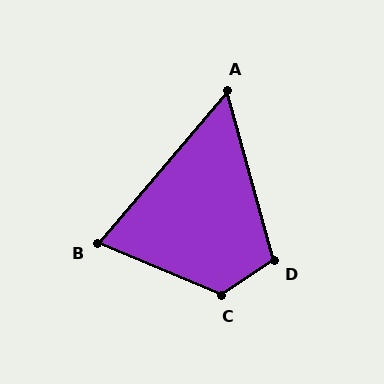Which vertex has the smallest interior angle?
A, at approximately 56 degrees.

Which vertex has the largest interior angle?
C, at approximately 124 degrees.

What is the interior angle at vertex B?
Approximately 72 degrees (acute).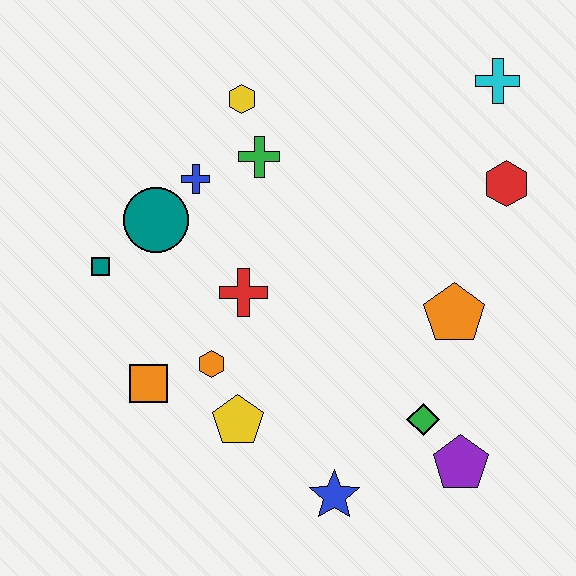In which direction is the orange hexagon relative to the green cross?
The orange hexagon is below the green cross.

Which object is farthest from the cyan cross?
The orange square is farthest from the cyan cross.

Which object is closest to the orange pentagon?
The green diamond is closest to the orange pentagon.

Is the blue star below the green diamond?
Yes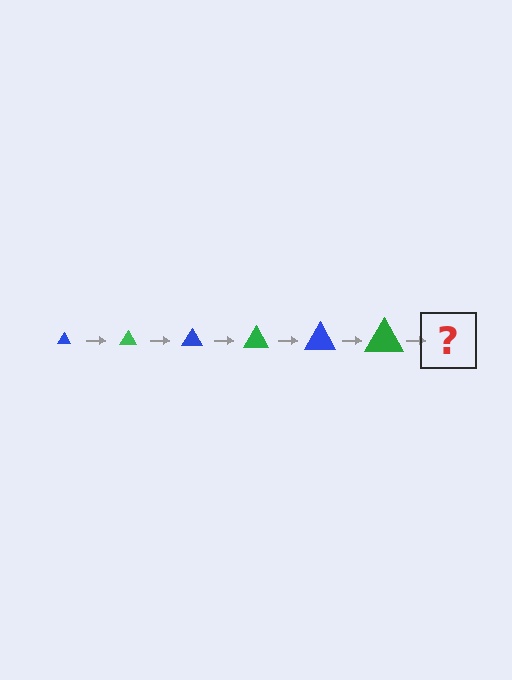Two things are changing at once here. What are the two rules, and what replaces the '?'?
The two rules are that the triangle grows larger each step and the color cycles through blue and green. The '?' should be a blue triangle, larger than the previous one.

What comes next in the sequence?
The next element should be a blue triangle, larger than the previous one.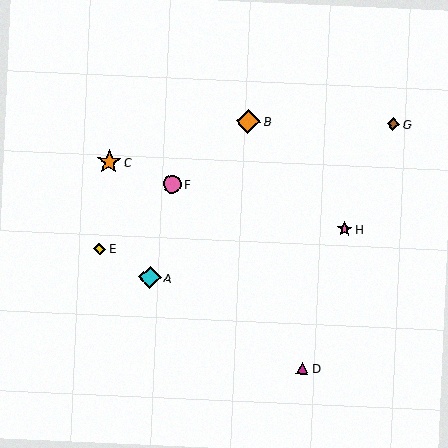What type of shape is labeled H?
Shape H is a pink star.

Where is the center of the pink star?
The center of the pink star is at (345, 229).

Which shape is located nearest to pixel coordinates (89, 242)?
The yellow diamond (labeled E) at (100, 249) is nearest to that location.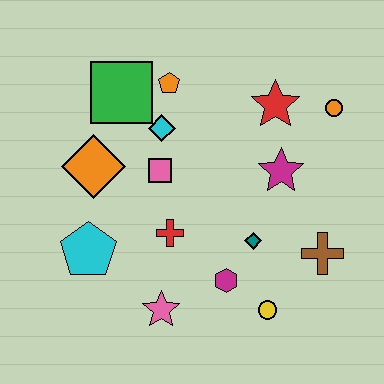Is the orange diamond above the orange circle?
No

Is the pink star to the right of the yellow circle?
No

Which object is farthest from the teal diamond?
The green square is farthest from the teal diamond.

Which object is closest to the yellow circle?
The magenta hexagon is closest to the yellow circle.